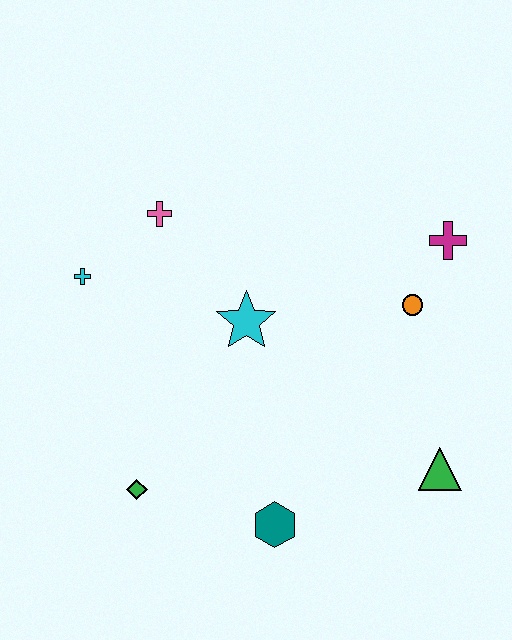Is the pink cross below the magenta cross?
No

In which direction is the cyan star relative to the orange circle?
The cyan star is to the left of the orange circle.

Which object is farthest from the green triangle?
The cyan cross is farthest from the green triangle.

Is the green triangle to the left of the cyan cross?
No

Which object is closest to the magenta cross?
The orange circle is closest to the magenta cross.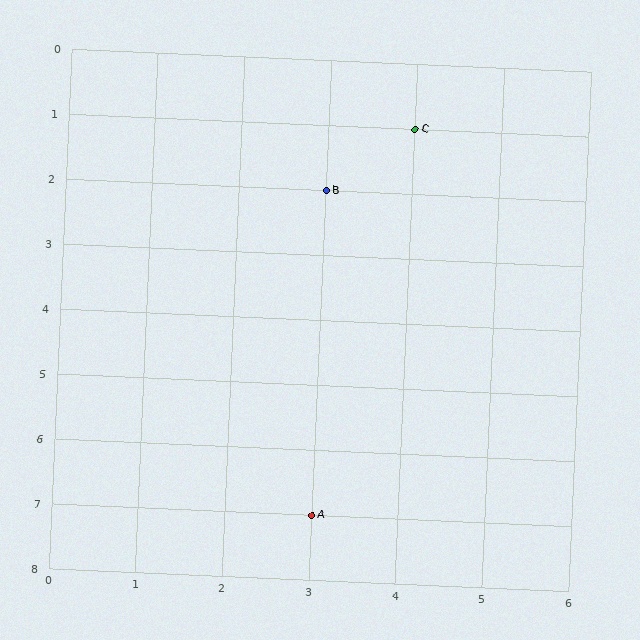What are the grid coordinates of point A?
Point A is at grid coordinates (3, 7).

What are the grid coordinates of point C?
Point C is at grid coordinates (4, 1).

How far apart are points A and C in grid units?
Points A and C are 1 column and 6 rows apart (about 6.1 grid units diagonally).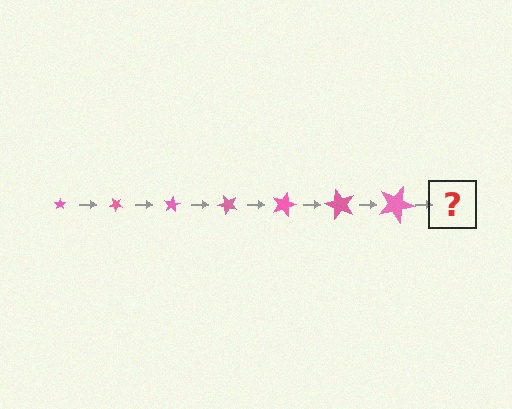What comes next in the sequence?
The next element should be a star, larger than the previous one and rotated 280 degrees from the start.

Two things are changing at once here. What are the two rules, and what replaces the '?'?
The two rules are that the star grows larger each step and it rotates 40 degrees each step. The '?' should be a star, larger than the previous one and rotated 280 degrees from the start.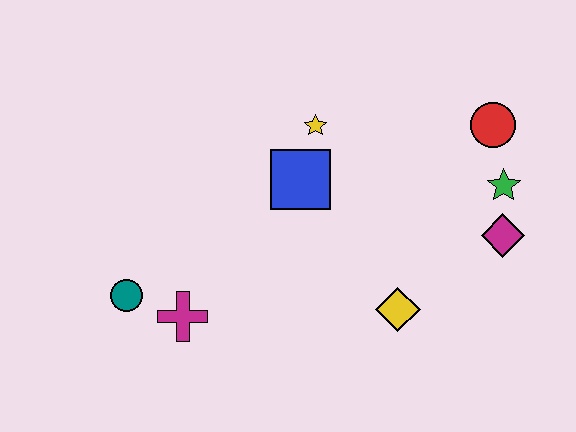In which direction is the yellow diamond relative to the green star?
The yellow diamond is below the green star.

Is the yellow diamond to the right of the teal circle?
Yes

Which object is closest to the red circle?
The green star is closest to the red circle.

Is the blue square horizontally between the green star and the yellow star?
No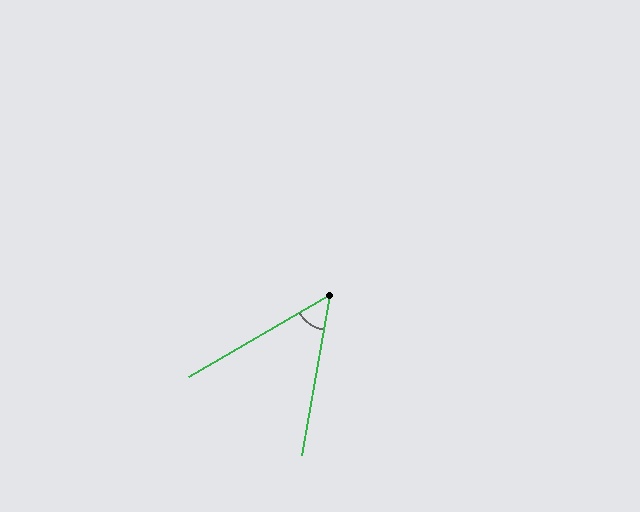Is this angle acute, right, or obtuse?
It is acute.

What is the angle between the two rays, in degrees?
Approximately 50 degrees.